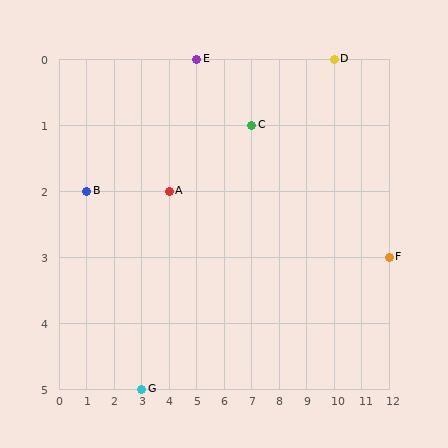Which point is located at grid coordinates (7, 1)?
Point C is at (7, 1).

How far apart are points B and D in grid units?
Points B and D are 9 columns and 2 rows apart (about 9.2 grid units diagonally).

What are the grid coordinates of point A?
Point A is at grid coordinates (4, 2).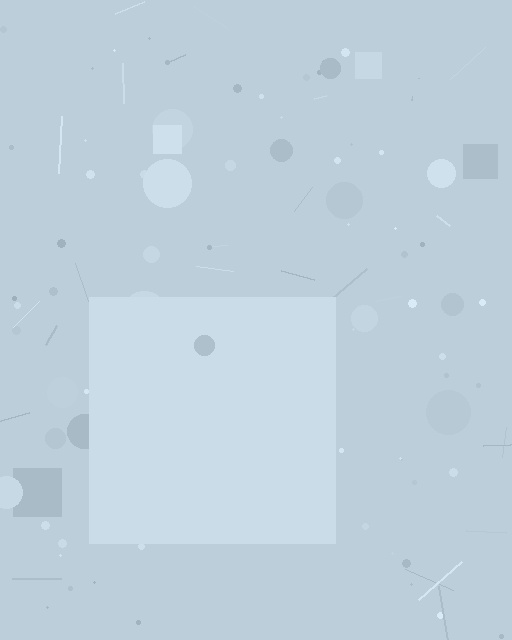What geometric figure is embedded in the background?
A square is embedded in the background.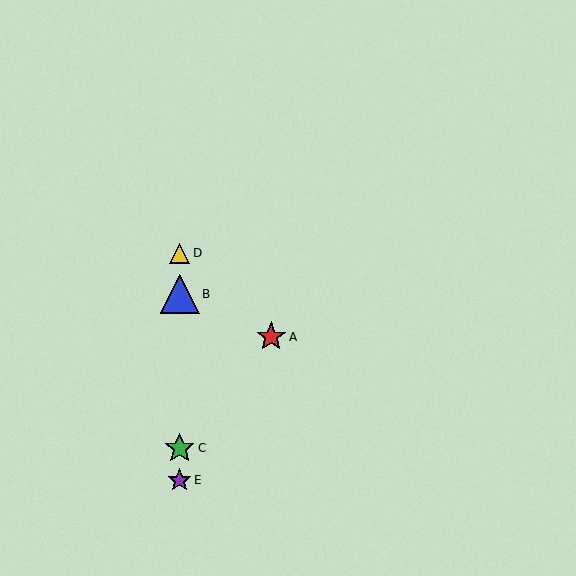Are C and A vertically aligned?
No, C is at x≈180 and A is at x≈271.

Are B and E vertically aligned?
Yes, both are at x≈180.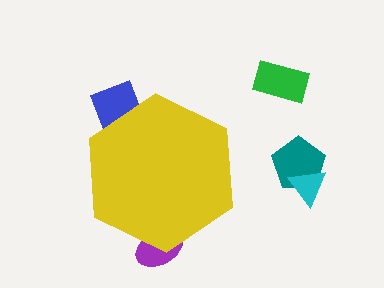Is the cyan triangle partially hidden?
No, the cyan triangle is fully visible.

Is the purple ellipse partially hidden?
Yes, the purple ellipse is partially hidden behind the yellow hexagon.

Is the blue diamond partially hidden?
Yes, the blue diamond is partially hidden behind the yellow hexagon.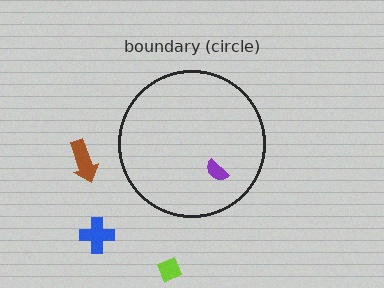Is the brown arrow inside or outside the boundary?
Outside.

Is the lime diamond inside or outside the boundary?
Outside.